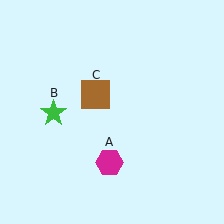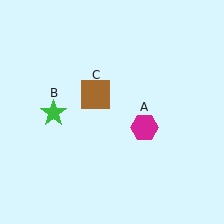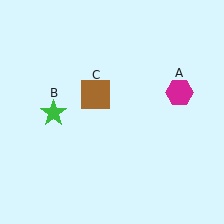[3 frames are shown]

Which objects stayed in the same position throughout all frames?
Green star (object B) and brown square (object C) remained stationary.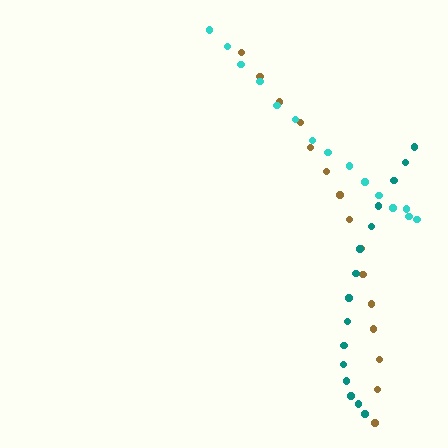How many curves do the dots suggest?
There are 3 distinct paths.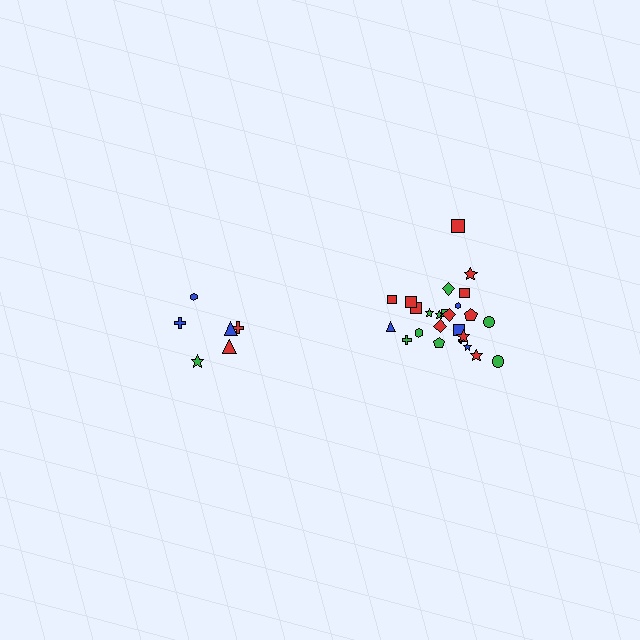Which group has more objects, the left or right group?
The right group.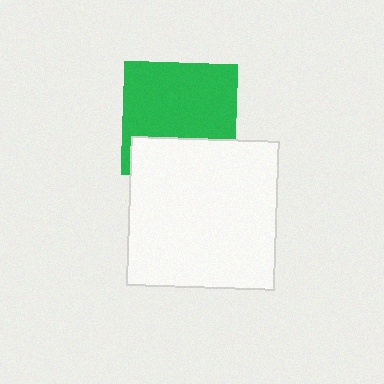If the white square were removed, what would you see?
You would see the complete green square.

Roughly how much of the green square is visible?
Most of it is visible (roughly 68%).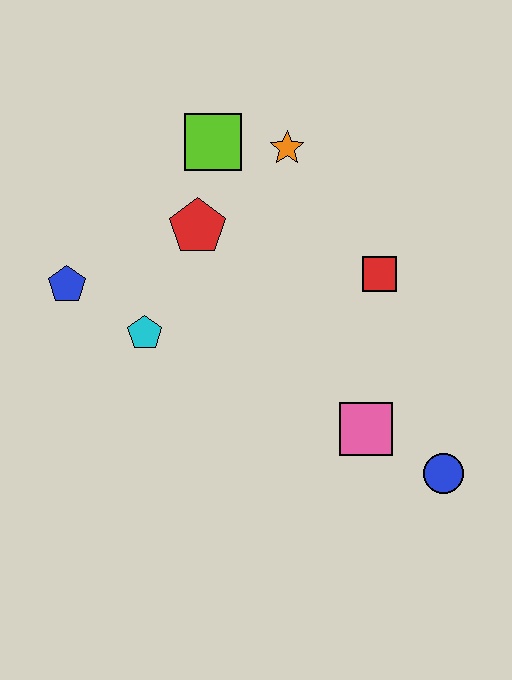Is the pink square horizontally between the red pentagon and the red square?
Yes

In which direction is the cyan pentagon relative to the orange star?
The cyan pentagon is below the orange star.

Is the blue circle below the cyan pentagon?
Yes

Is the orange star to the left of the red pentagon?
No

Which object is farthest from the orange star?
The blue circle is farthest from the orange star.